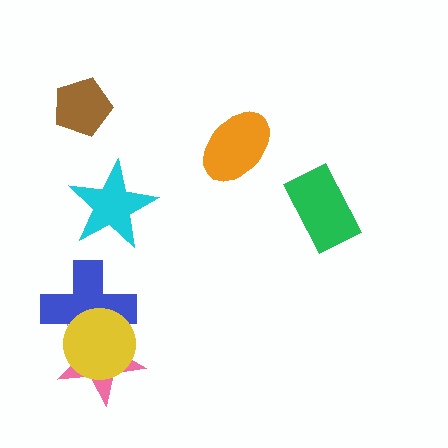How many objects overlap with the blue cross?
2 objects overlap with the blue cross.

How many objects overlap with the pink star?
2 objects overlap with the pink star.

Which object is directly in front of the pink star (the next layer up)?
The blue cross is directly in front of the pink star.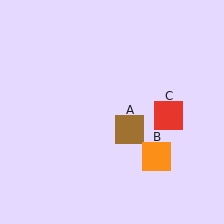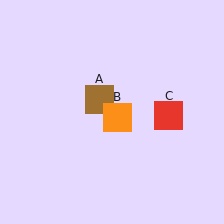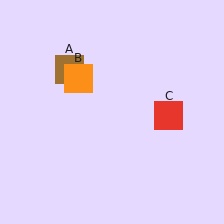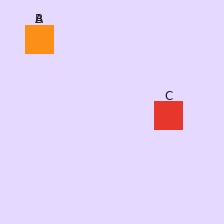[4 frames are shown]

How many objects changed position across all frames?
2 objects changed position: brown square (object A), orange square (object B).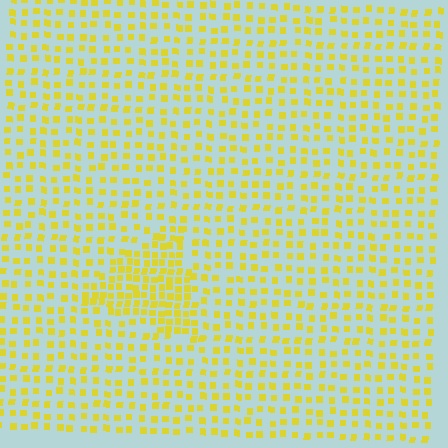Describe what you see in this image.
The image contains small yellow elements arranged at two different densities. A triangle-shaped region is visible where the elements are more densely packed than the surrounding area.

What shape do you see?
I see a triangle.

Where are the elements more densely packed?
The elements are more densely packed inside the triangle boundary.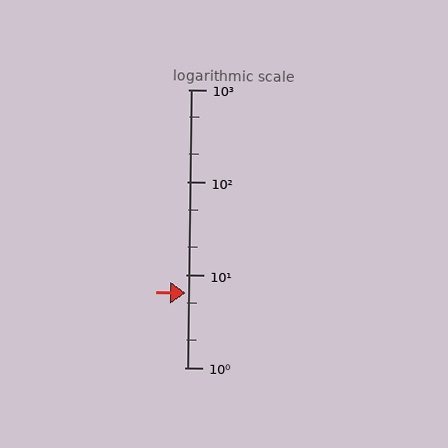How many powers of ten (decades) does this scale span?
The scale spans 3 decades, from 1 to 1000.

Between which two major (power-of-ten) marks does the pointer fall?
The pointer is between 1 and 10.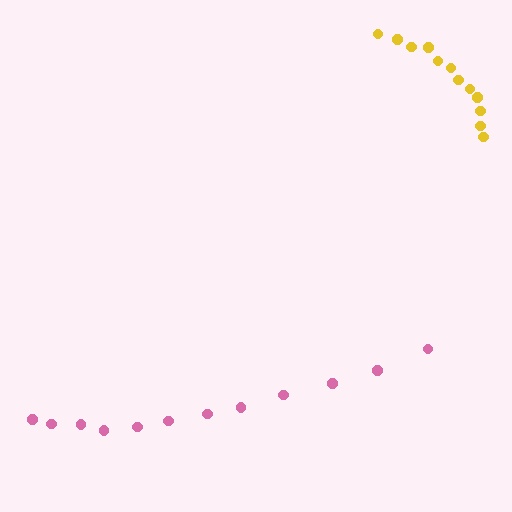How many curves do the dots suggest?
There are 2 distinct paths.